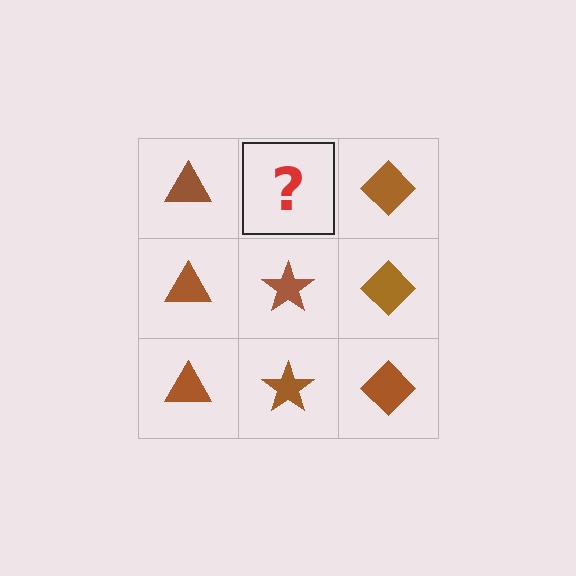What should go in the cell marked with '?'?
The missing cell should contain a brown star.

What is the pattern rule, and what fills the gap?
The rule is that each column has a consistent shape. The gap should be filled with a brown star.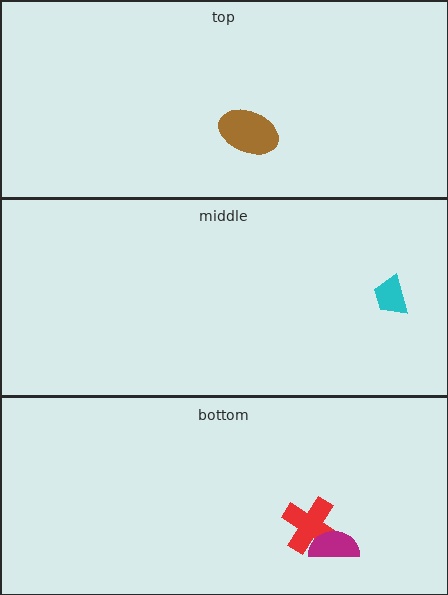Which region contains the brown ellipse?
The top region.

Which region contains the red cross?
The bottom region.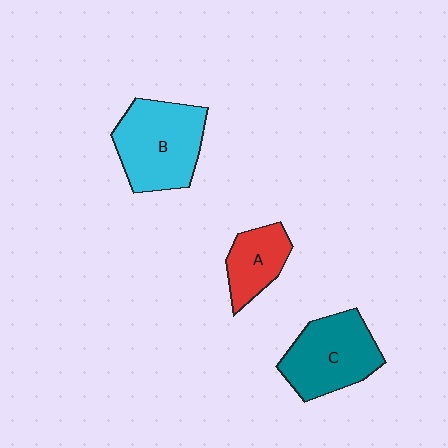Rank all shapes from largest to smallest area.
From largest to smallest: B (cyan), C (teal), A (red).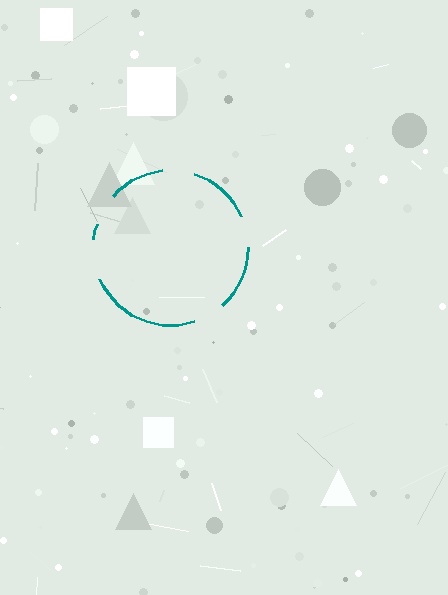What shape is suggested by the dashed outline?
The dashed outline suggests a circle.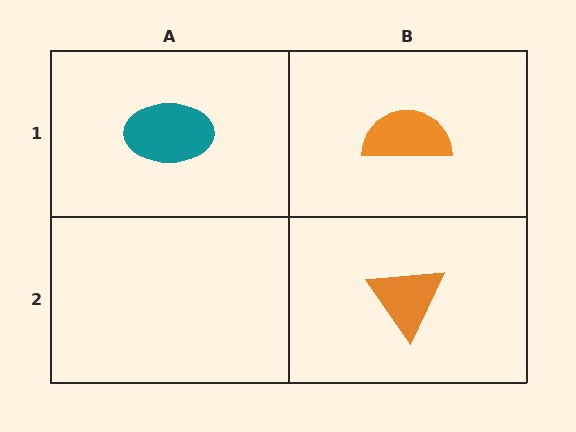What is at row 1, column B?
An orange semicircle.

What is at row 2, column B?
An orange triangle.